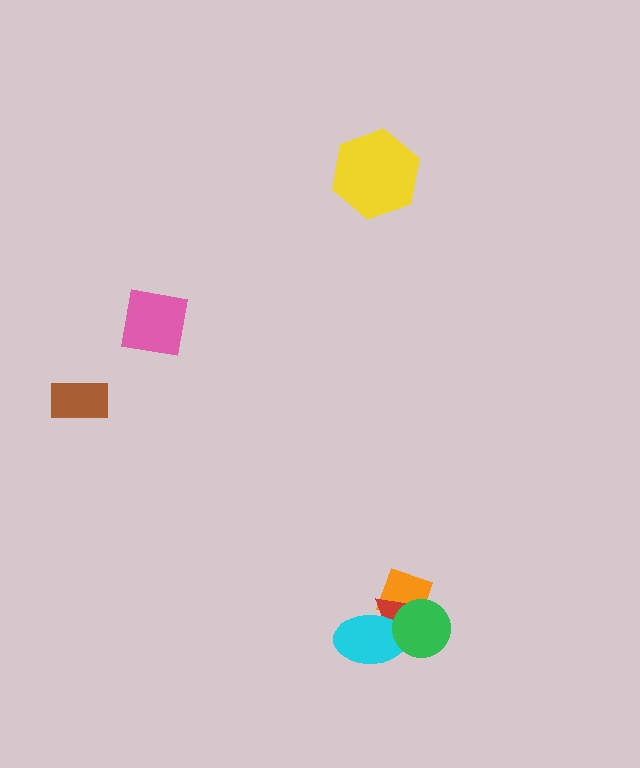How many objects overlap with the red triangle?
3 objects overlap with the red triangle.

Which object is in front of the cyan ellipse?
The green circle is in front of the cyan ellipse.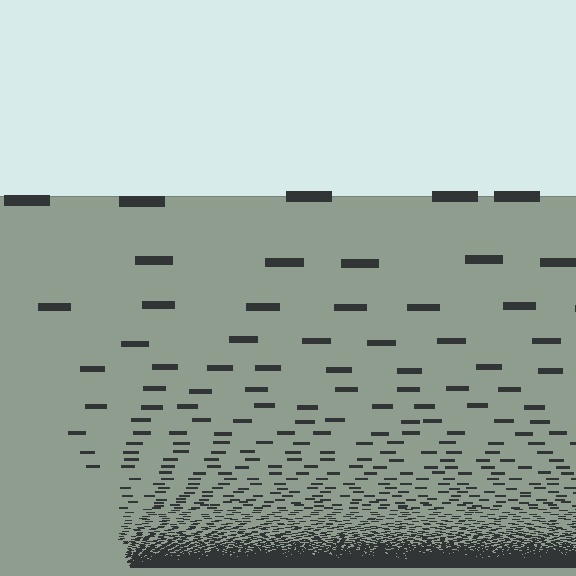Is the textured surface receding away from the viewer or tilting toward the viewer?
The surface appears to tilt toward the viewer. Texture elements get larger and sparser toward the top.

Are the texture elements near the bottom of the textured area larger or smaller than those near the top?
Smaller. The gradient is inverted — elements near the bottom are smaller and denser.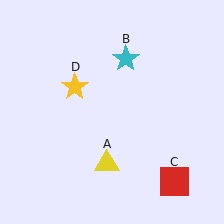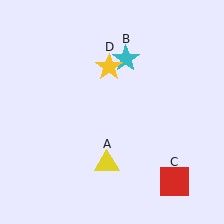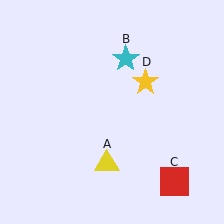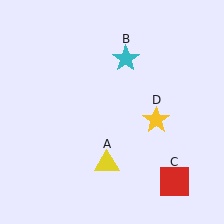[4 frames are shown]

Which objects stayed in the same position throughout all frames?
Yellow triangle (object A) and cyan star (object B) and red square (object C) remained stationary.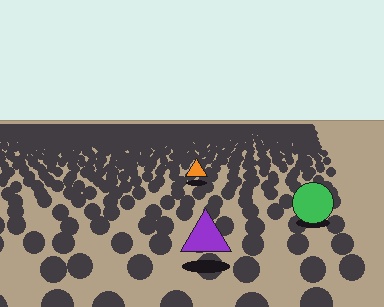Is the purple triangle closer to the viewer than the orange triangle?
Yes. The purple triangle is closer — you can tell from the texture gradient: the ground texture is coarser near it.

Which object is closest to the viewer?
The purple triangle is closest. The texture marks near it are larger and more spread out.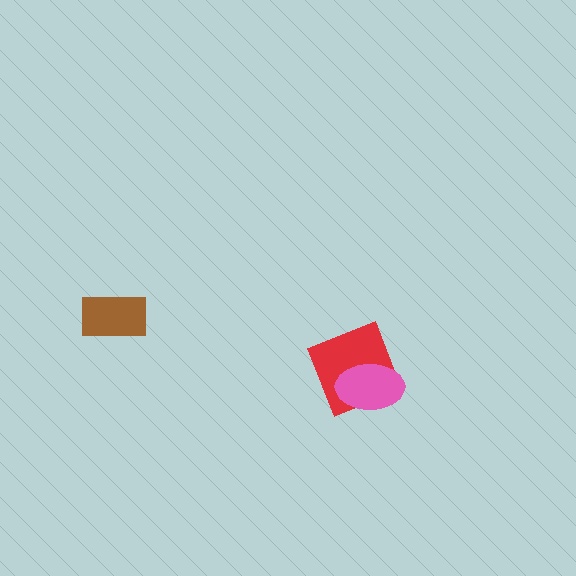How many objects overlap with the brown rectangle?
0 objects overlap with the brown rectangle.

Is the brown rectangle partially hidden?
No, no other shape covers it.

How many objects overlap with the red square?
1 object overlaps with the red square.